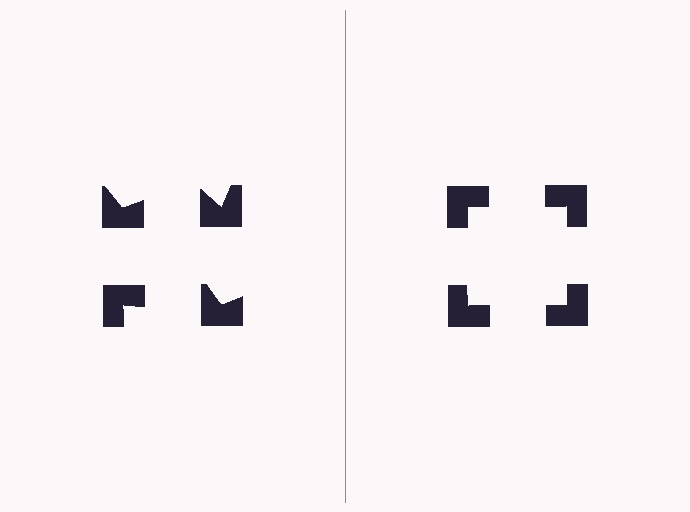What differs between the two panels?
The notched squares are positioned identically on both sides; only the wedge orientations differ. On the right they align to a square; on the left they are misaligned.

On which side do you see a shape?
An illusory square appears on the right side. On the left side the wedge cuts are rotated, so no coherent shape forms.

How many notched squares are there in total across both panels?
8 — 4 on each side.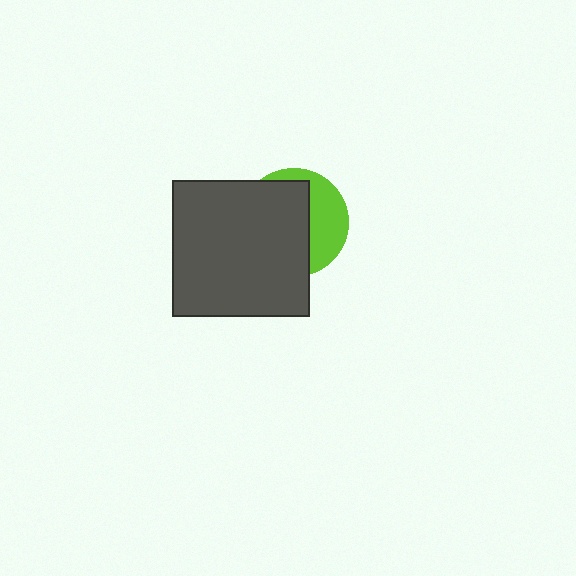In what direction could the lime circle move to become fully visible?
The lime circle could move right. That would shift it out from behind the dark gray square entirely.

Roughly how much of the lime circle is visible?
A small part of it is visible (roughly 37%).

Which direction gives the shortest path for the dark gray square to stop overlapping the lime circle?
Moving left gives the shortest separation.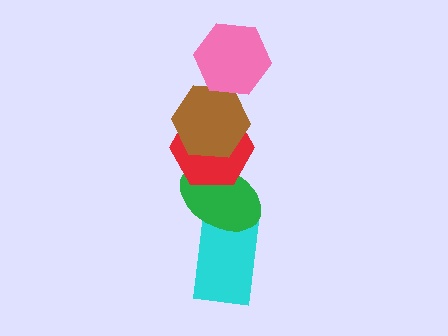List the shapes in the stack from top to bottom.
From top to bottom: the pink hexagon, the brown hexagon, the red hexagon, the green ellipse, the cyan rectangle.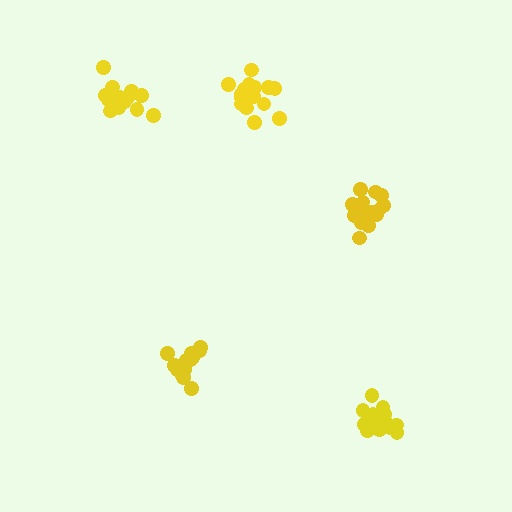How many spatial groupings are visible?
There are 5 spatial groupings.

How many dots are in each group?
Group 1: 16 dots, Group 2: 17 dots, Group 3: 19 dots, Group 4: 19 dots, Group 5: 16 dots (87 total).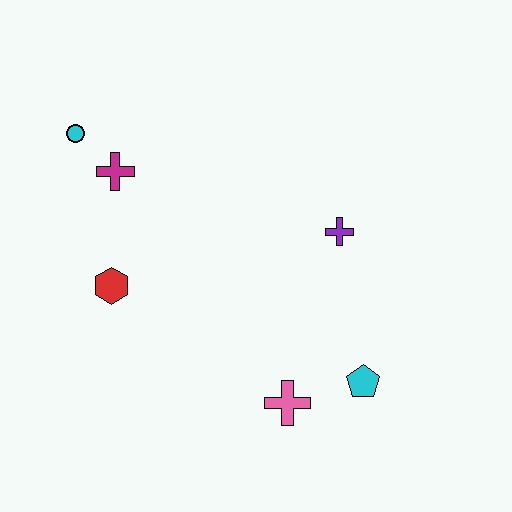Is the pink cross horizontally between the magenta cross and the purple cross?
Yes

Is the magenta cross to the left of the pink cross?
Yes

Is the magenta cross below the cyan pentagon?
No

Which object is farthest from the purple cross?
The cyan circle is farthest from the purple cross.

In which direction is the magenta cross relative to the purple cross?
The magenta cross is to the left of the purple cross.